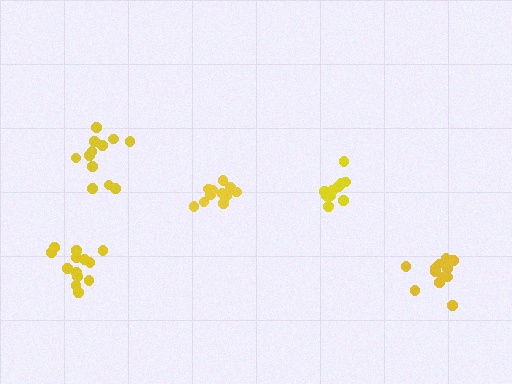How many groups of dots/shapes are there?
There are 5 groups.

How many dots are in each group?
Group 1: 11 dots, Group 2: 13 dots, Group 3: 12 dots, Group 4: 11 dots, Group 5: 14 dots (61 total).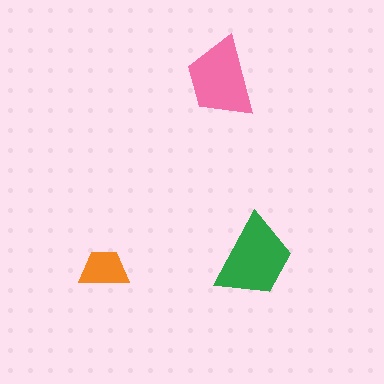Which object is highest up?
The pink trapezoid is topmost.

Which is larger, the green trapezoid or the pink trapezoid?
The green one.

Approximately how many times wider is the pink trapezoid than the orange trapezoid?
About 1.5 times wider.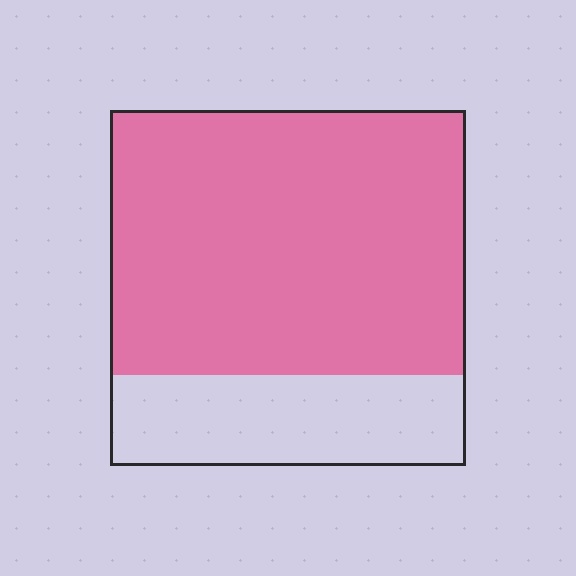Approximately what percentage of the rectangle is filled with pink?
Approximately 75%.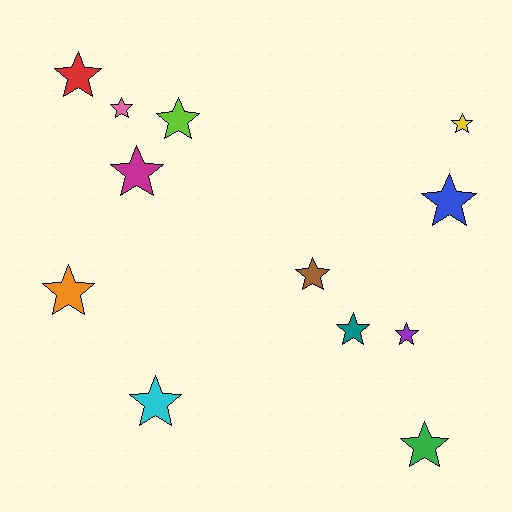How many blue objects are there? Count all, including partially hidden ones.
There is 1 blue object.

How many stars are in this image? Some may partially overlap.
There are 12 stars.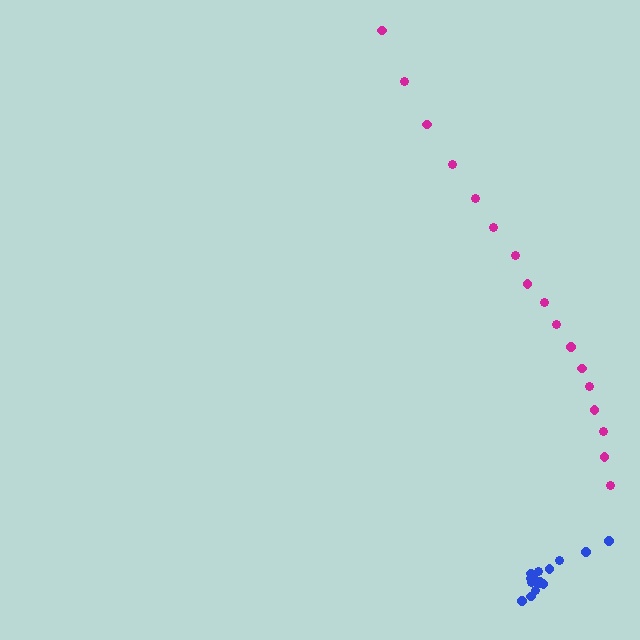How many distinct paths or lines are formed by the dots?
There are 2 distinct paths.